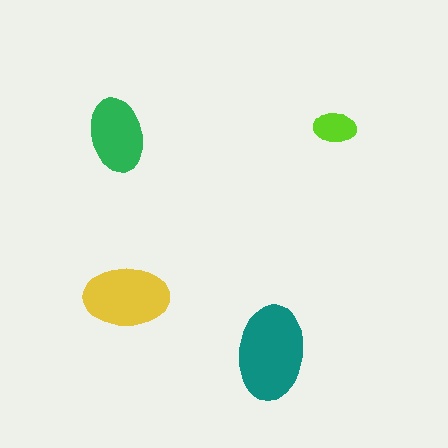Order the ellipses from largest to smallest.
the teal one, the yellow one, the green one, the lime one.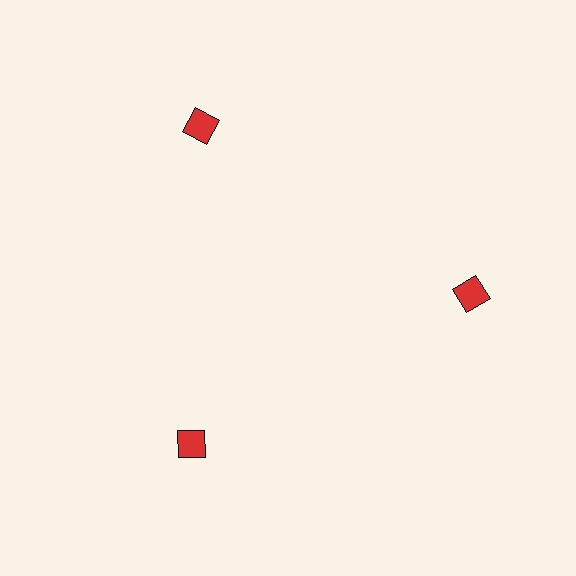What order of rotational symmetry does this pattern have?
This pattern has 3-fold rotational symmetry.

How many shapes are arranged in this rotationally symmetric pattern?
There are 3 shapes, arranged in 3 groups of 1.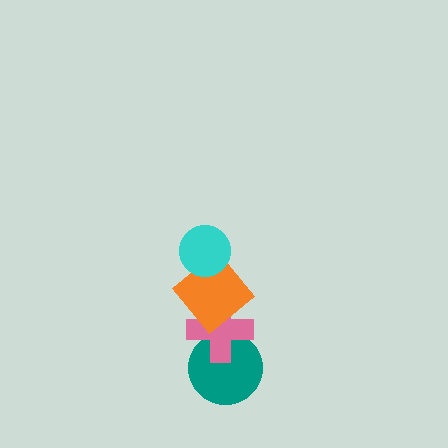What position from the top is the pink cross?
The pink cross is 3rd from the top.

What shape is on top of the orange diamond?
The cyan circle is on top of the orange diamond.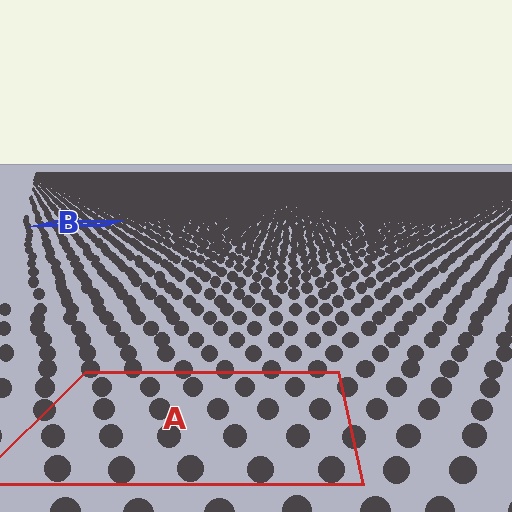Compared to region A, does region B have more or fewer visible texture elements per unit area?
Region B has more texture elements per unit area — they are packed more densely because it is farther away.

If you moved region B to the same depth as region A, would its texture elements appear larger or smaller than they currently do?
They would appear larger. At a closer depth, the same texture elements are projected at a bigger on-screen size.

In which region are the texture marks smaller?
The texture marks are smaller in region B, because it is farther away.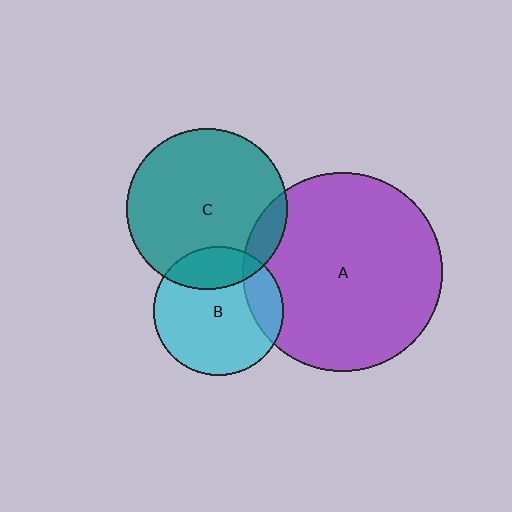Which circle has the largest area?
Circle A (purple).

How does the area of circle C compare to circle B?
Approximately 1.5 times.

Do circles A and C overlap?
Yes.